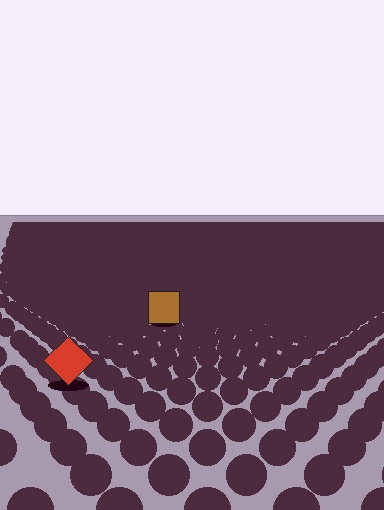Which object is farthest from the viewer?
The brown square is farthest from the viewer. It appears smaller and the ground texture around it is denser.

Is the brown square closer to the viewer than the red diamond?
No. The red diamond is closer — you can tell from the texture gradient: the ground texture is coarser near it.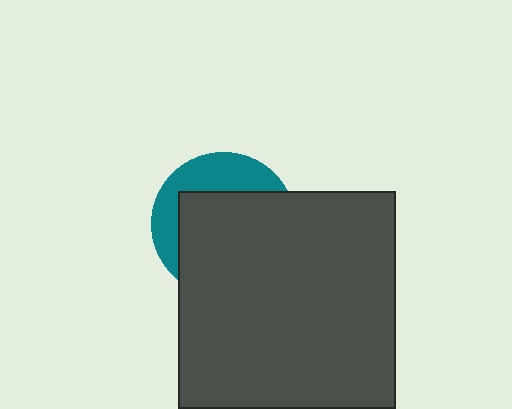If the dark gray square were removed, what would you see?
You would see the complete teal circle.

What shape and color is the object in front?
The object in front is a dark gray square.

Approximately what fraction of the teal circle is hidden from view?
Roughly 67% of the teal circle is hidden behind the dark gray square.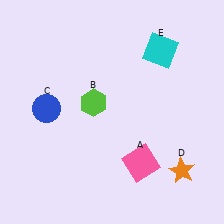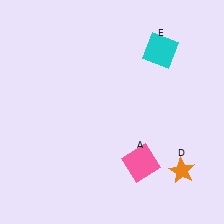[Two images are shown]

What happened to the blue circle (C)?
The blue circle (C) was removed in Image 2. It was in the top-left area of Image 1.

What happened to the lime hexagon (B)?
The lime hexagon (B) was removed in Image 2. It was in the top-left area of Image 1.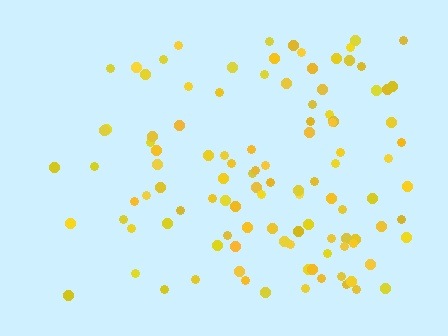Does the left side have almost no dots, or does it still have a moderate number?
Still a moderate number, just noticeably fewer than the right.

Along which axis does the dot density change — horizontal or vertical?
Horizontal.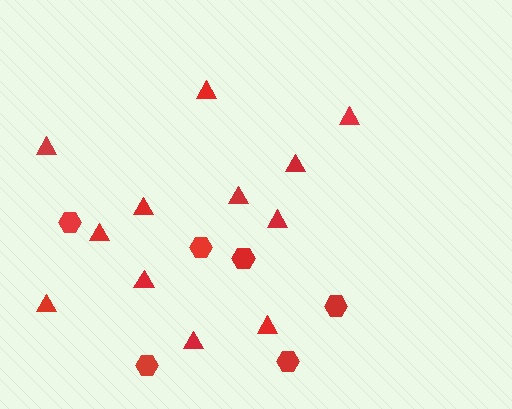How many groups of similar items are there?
There are 2 groups: one group of hexagons (6) and one group of triangles (12).